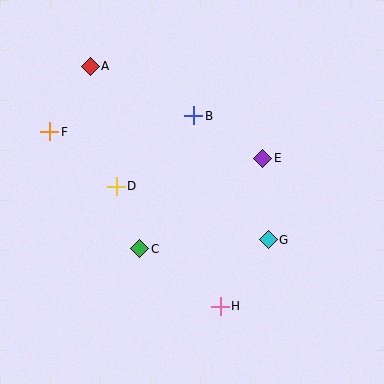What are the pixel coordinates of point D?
Point D is at (116, 186).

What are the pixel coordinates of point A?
Point A is at (90, 66).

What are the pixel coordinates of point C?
Point C is at (140, 249).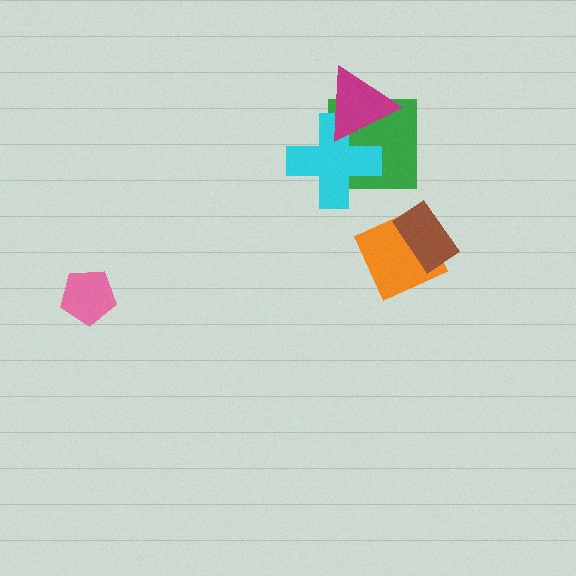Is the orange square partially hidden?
Yes, it is partially covered by another shape.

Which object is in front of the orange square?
The brown rectangle is in front of the orange square.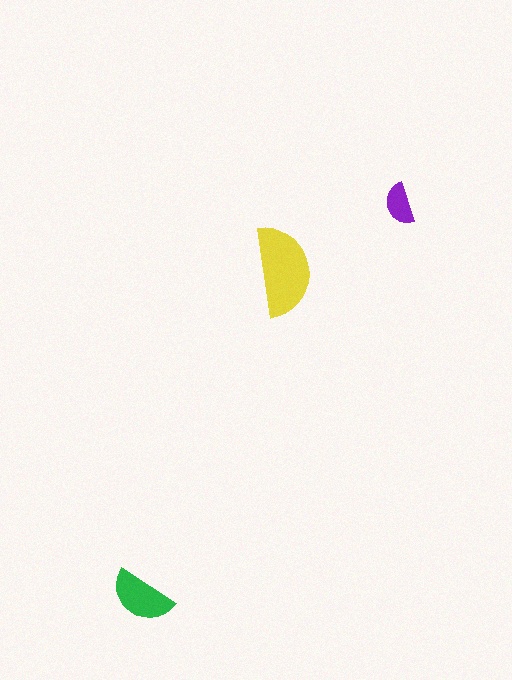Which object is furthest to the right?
The purple semicircle is rightmost.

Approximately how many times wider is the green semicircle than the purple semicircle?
About 1.5 times wider.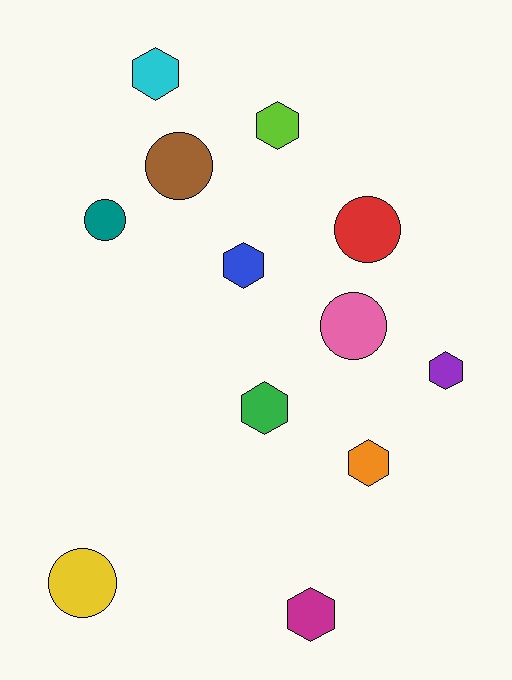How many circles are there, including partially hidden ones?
There are 5 circles.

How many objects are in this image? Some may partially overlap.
There are 12 objects.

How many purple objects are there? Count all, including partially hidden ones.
There is 1 purple object.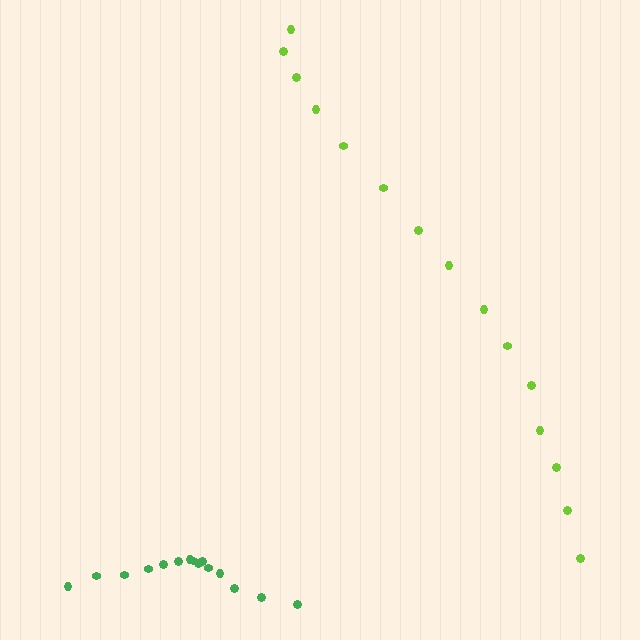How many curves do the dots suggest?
There are 2 distinct paths.